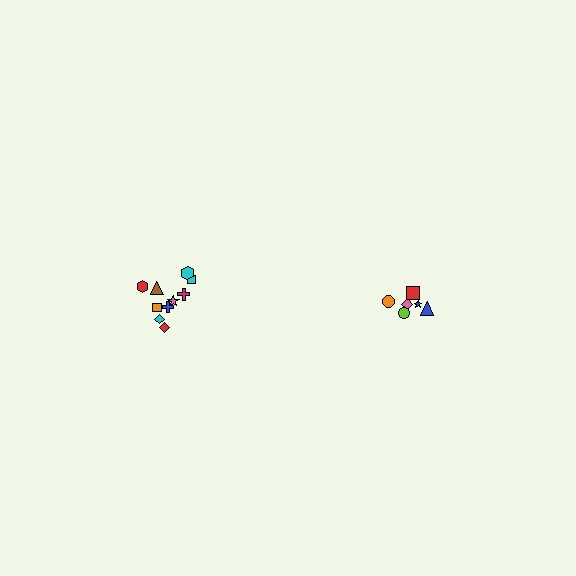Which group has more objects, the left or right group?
The left group.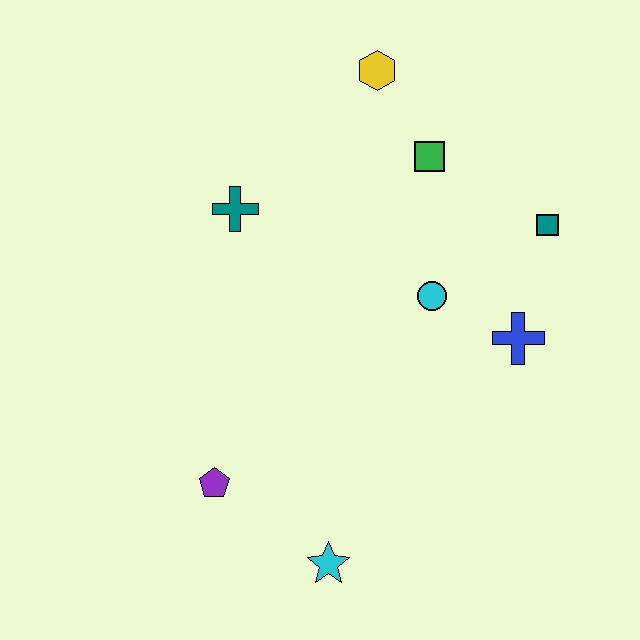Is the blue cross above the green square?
No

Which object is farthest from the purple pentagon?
The yellow hexagon is farthest from the purple pentagon.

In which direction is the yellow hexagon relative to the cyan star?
The yellow hexagon is above the cyan star.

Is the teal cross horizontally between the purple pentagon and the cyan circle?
Yes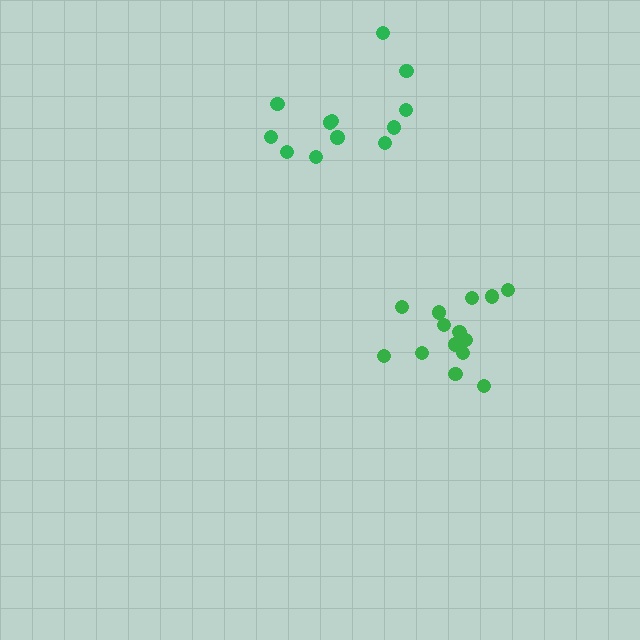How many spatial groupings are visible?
There are 2 spatial groupings.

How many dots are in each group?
Group 1: 12 dots, Group 2: 14 dots (26 total).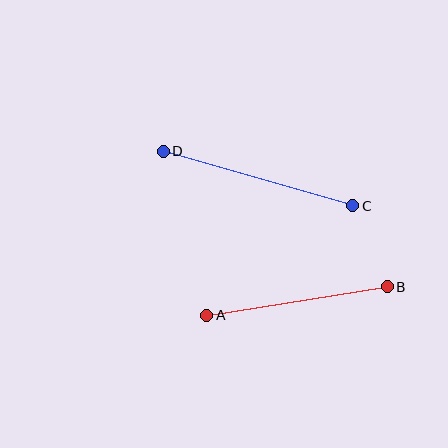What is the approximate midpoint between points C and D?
The midpoint is at approximately (258, 179) pixels.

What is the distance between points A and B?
The distance is approximately 182 pixels.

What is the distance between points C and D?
The distance is approximately 197 pixels.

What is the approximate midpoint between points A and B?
The midpoint is at approximately (297, 301) pixels.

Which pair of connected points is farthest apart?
Points C and D are farthest apart.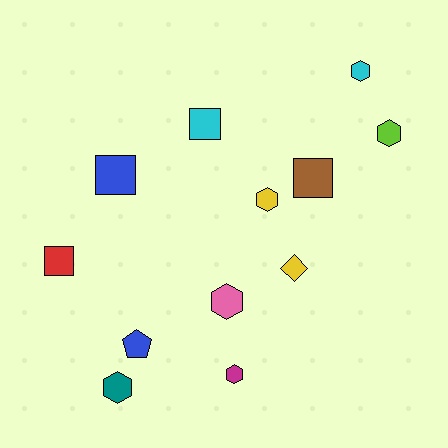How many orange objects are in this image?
There are no orange objects.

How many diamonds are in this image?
There is 1 diamond.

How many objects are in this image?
There are 12 objects.